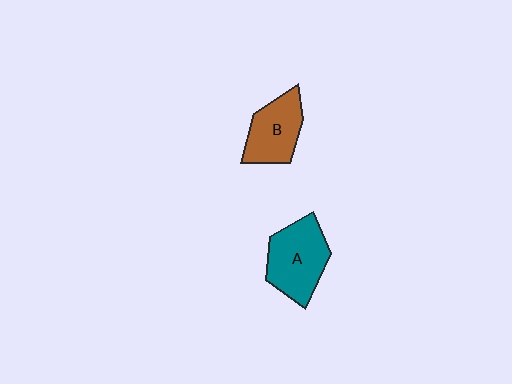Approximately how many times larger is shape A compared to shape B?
Approximately 1.2 times.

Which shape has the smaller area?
Shape B (brown).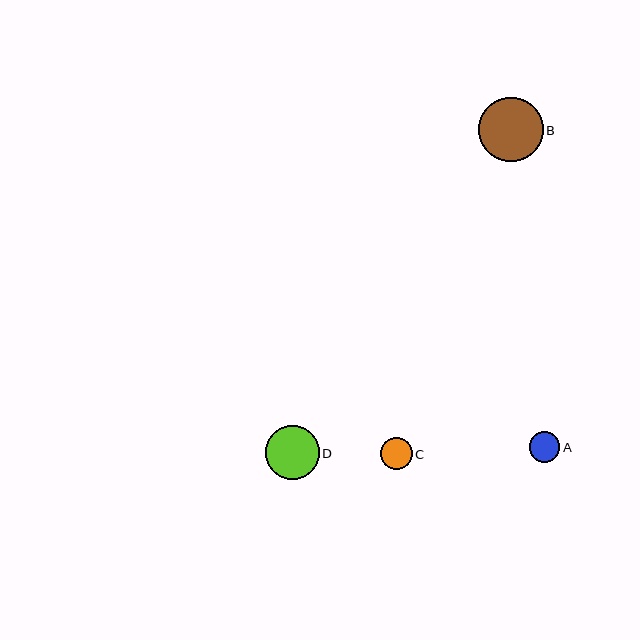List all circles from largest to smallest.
From largest to smallest: B, D, C, A.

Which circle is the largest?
Circle B is the largest with a size of approximately 64 pixels.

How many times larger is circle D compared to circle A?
Circle D is approximately 1.8 times the size of circle A.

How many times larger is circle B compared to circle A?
Circle B is approximately 2.1 times the size of circle A.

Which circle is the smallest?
Circle A is the smallest with a size of approximately 30 pixels.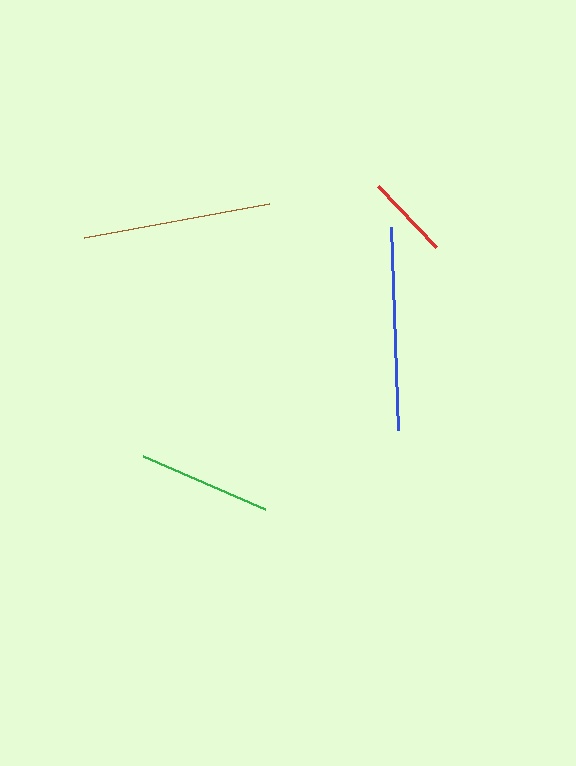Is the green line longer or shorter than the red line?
The green line is longer than the red line.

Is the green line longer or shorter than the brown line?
The brown line is longer than the green line.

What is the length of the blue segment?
The blue segment is approximately 203 pixels long.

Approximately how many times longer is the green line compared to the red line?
The green line is approximately 1.6 times the length of the red line.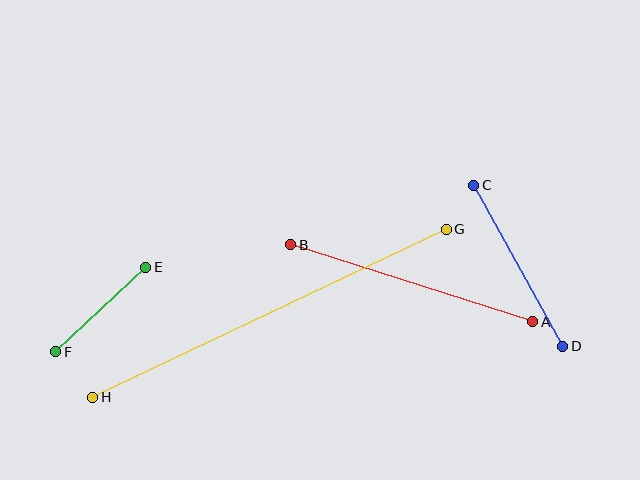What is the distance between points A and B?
The distance is approximately 254 pixels.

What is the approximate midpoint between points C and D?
The midpoint is at approximately (518, 266) pixels.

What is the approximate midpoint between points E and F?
The midpoint is at approximately (101, 309) pixels.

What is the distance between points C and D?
The distance is approximately 184 pixels.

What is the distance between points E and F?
The distance is approximately 124 pixels.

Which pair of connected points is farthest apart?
Points G and H are farthest apart.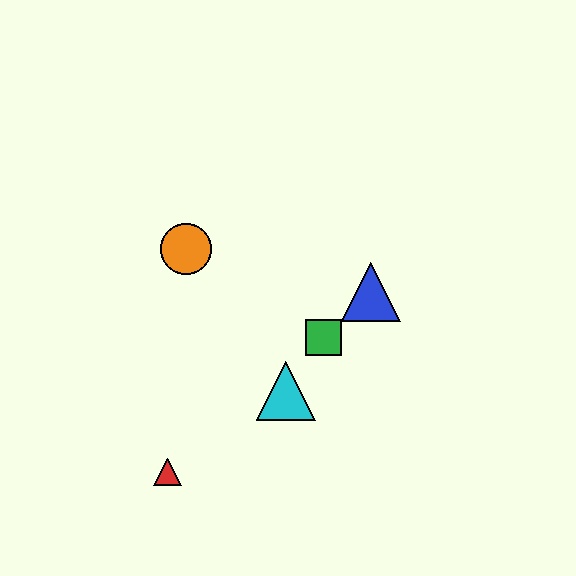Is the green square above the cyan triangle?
Yes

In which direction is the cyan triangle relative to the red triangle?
The cyan triangle is to the right of the red triangle.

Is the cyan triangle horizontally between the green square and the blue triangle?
No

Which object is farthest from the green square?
The red triangle is farthest from the green square.